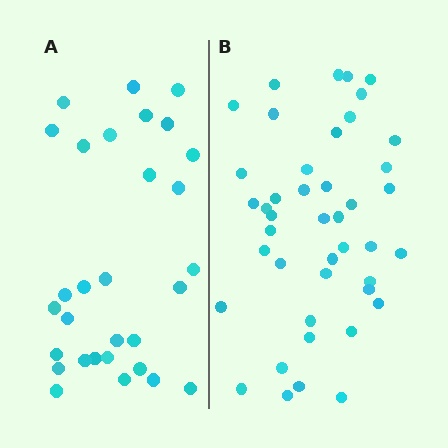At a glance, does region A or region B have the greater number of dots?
Region B (the right region) has more dots.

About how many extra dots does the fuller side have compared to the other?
Region B has approximately 15 more dots than region A.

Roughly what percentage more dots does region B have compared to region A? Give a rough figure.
About 45% more.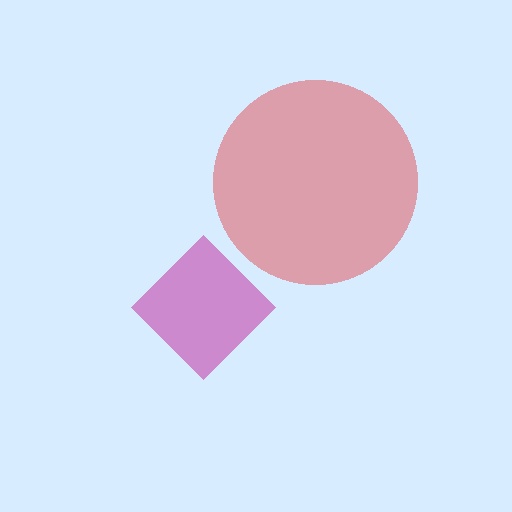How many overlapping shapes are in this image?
There are 2 overlapping shapes in the image.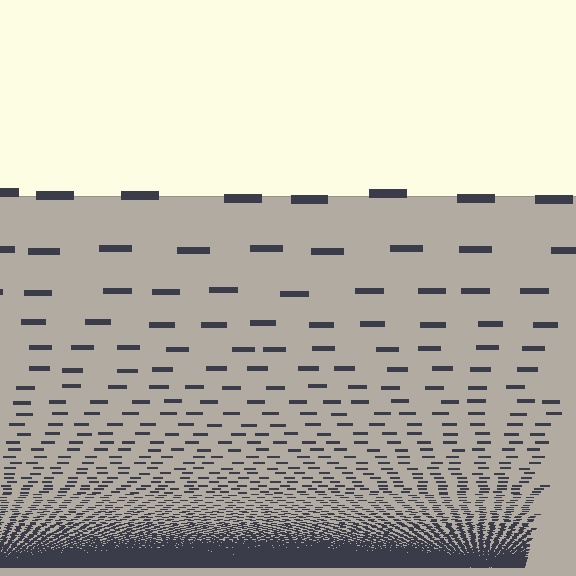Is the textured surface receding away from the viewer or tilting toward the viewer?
The surface appears to tilt toward the viewer. Texture elements get larger and sparser toward the top.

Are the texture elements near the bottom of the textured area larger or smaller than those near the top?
Smaller. The gradient is inverted — elements near the bottom are smaller and denser.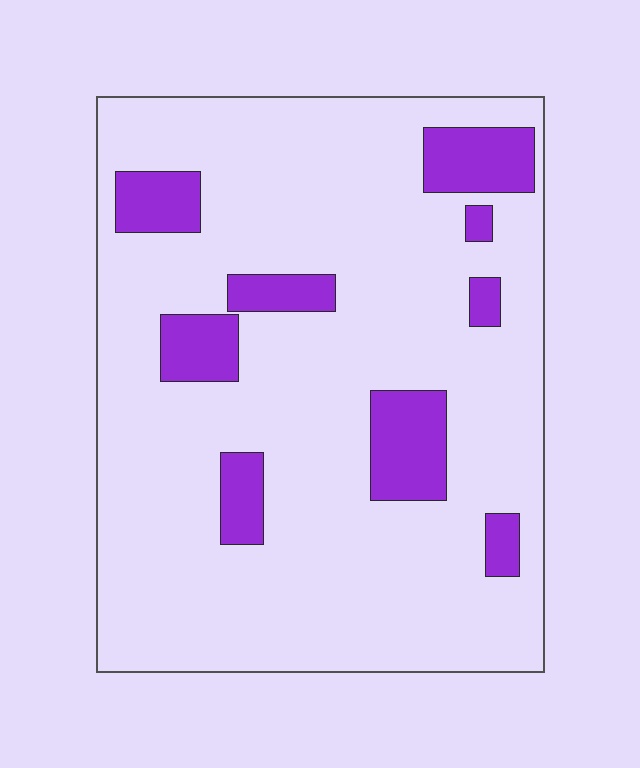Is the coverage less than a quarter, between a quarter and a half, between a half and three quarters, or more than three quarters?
Less than a quarter.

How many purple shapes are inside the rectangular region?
9.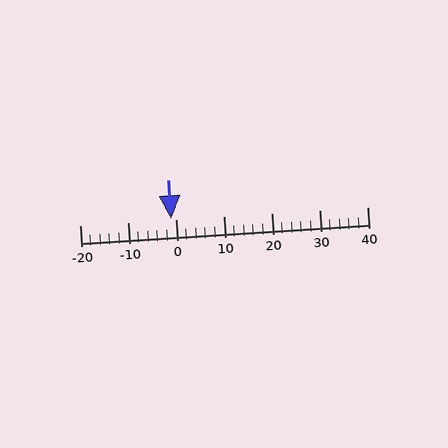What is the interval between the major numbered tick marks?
The major tick marks are spaced 10 units apart.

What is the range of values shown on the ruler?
The ruler shows values from -20 to 40.